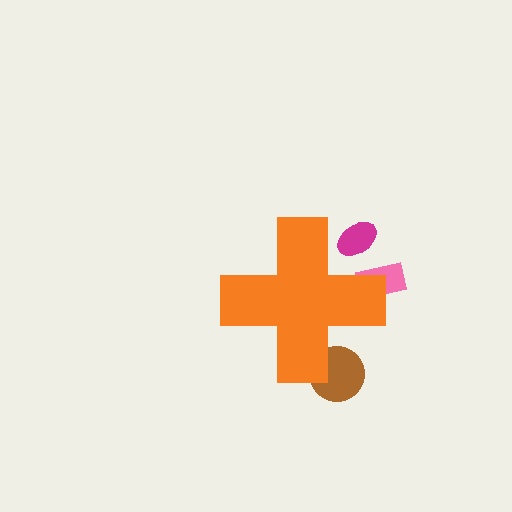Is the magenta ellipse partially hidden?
Yes, the magenta ellipse is partially hidden behind the orange cross.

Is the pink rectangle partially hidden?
Yes, the pink rectangle is partially hidden behind the orange cross.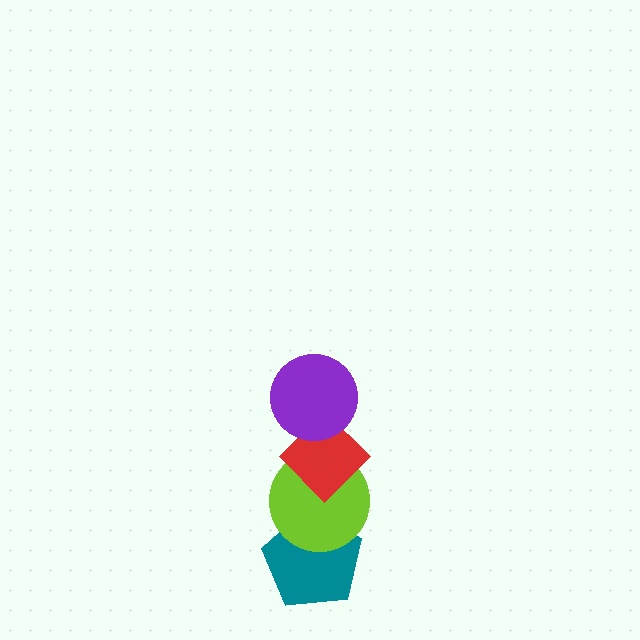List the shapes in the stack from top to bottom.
From top to bottom: the purple circle, the red diamond, the lime circle, the teal pentagon.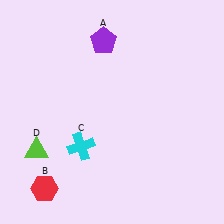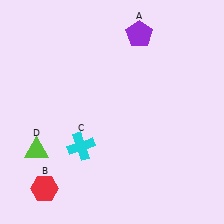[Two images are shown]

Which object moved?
The purple pentagon (A) moved right.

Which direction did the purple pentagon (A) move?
The purple pentagon (A) moved right.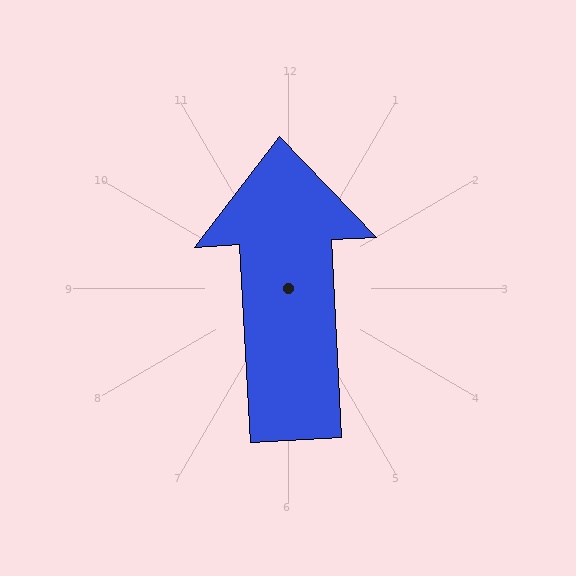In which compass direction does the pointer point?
North.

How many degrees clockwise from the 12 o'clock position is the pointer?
Approximately 357 degrees.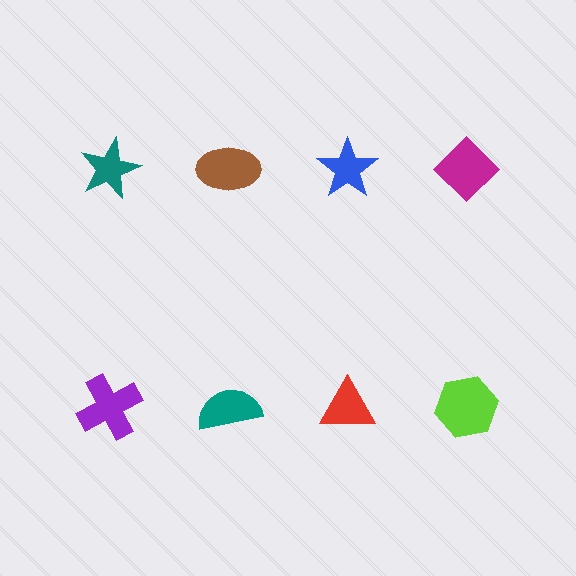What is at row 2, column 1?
A purple cross.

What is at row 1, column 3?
A blue star.